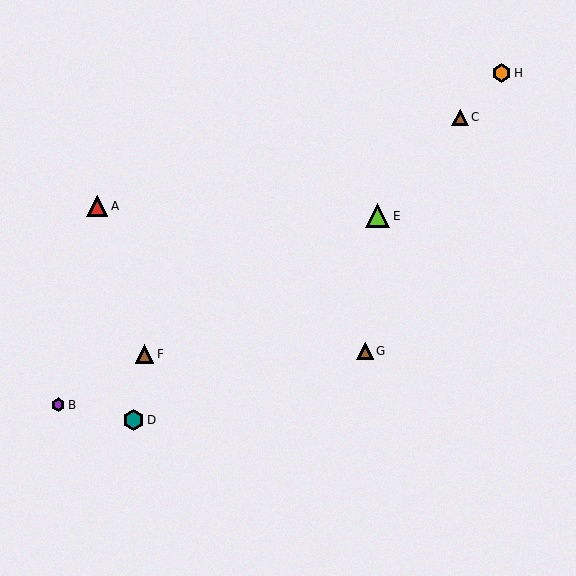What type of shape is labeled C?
Shape C is a brown triangle.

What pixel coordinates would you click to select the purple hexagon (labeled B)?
Click at (58, 405) to select the purple hexagon B.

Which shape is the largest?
The lime triangle (labeled E) is the largest.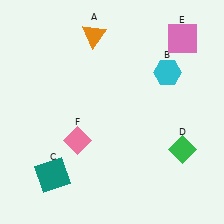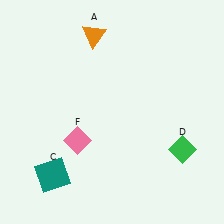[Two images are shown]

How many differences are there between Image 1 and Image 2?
There are 2 differences between the two images.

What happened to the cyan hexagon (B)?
The cyan hexagon (B) was removed in Image 2. It was in the top-right area of Image 1.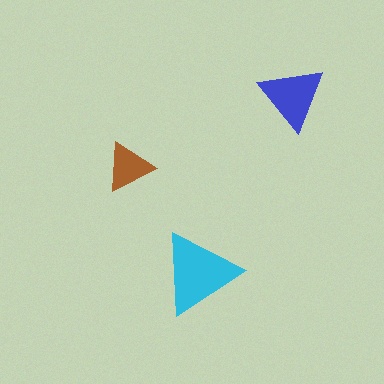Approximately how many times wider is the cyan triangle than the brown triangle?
About 1.5 times wider.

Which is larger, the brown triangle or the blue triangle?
The blue one.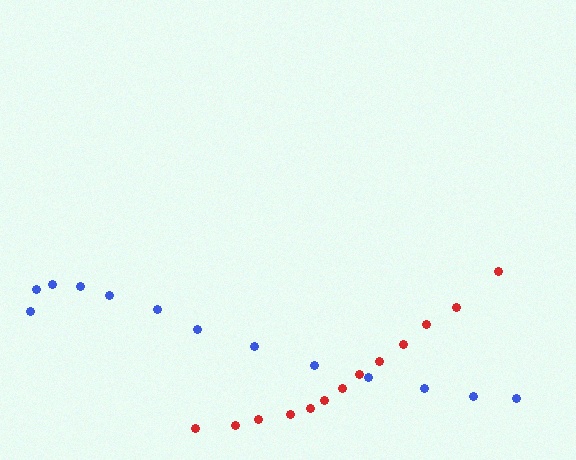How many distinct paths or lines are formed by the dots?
There are 2 distinct paths.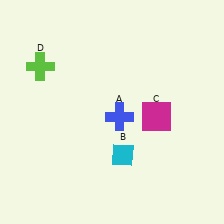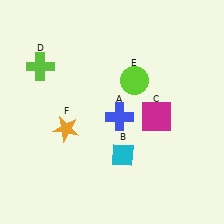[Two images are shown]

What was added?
A lime circle (E), an orange star (F) were added in Image 2.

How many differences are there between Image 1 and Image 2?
There are 2 differences between the two images.